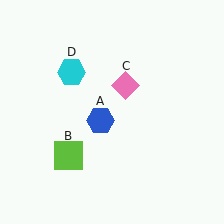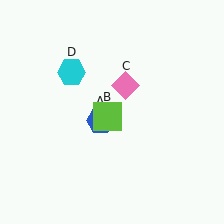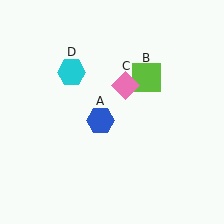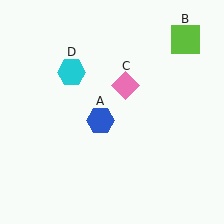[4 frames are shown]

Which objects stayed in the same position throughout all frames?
Blue hexagon (object A) and pink diamond (object C) and cyan hexagon (object D) remained stationary.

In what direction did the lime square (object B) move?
The lime square (object B) moved up and to the right.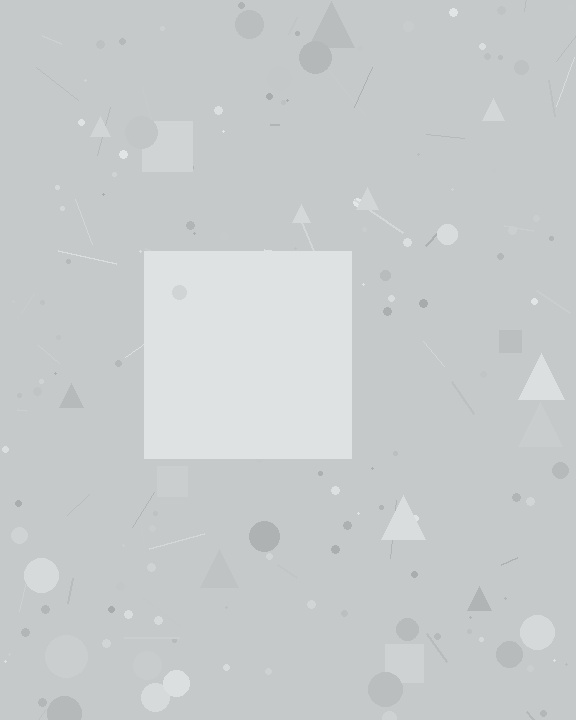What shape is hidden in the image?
A square is hidden in the image.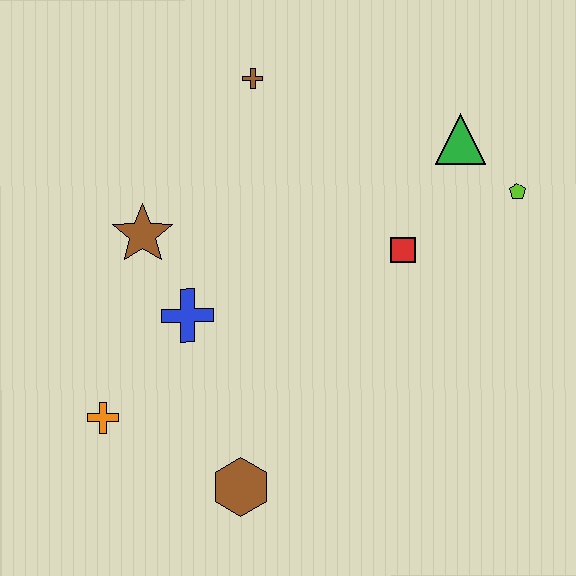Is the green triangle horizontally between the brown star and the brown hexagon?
No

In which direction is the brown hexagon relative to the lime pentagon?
The brown hexagon is below the lime pentagon.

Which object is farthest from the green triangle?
The orange cross is farthest from the green triangle.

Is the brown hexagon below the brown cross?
Yes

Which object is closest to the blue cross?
The brown star is closest to the blue cross.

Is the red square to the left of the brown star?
No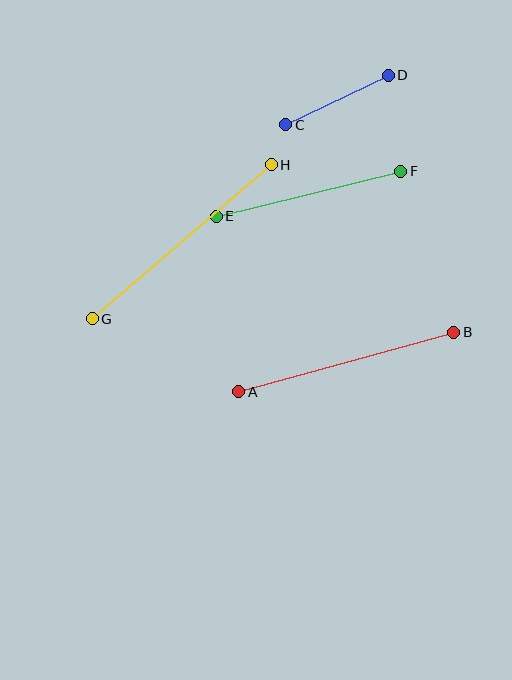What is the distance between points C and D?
The distance is approximately 114 pixels.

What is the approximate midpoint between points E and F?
The midpoint is at approximately (308, 194) pixels.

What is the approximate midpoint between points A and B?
The midpoint is at approximately (346, 362) pixels.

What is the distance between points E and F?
The distance is approximately 190 pixels.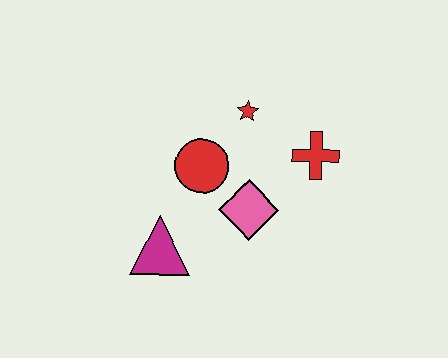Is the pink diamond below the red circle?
Yes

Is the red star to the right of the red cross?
No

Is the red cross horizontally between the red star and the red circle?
No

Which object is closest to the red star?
The red circle is closest to the red star.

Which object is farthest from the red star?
The magenta triangle is farthest from the red star.